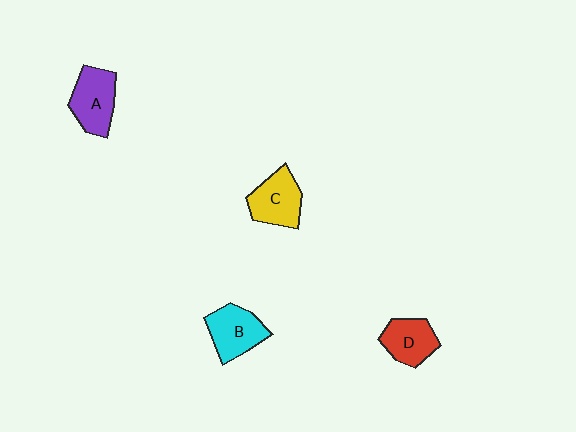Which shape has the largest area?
Shape A (purple).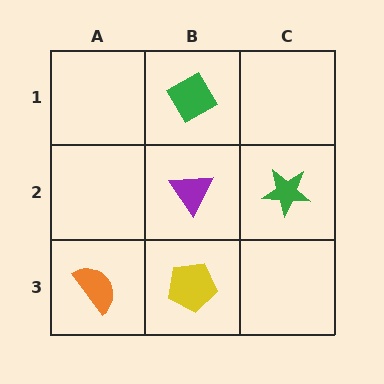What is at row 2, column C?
A green star.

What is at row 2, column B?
A purple triangle.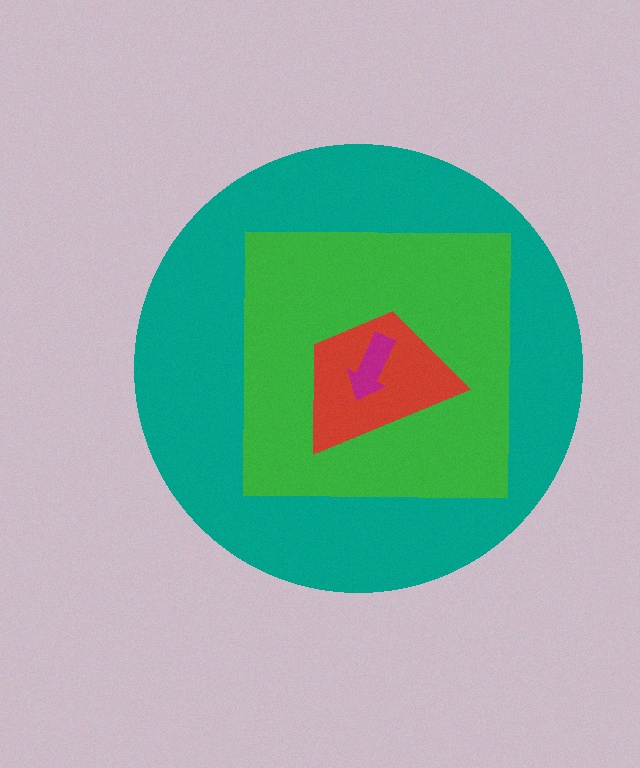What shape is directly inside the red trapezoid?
The magenta arrow.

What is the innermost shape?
The magenta arrow.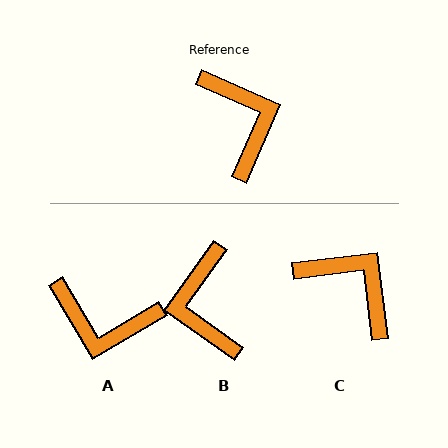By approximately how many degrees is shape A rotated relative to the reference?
Approximately 126 degrees clockwise.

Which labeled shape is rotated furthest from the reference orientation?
B, about 168 degrees away.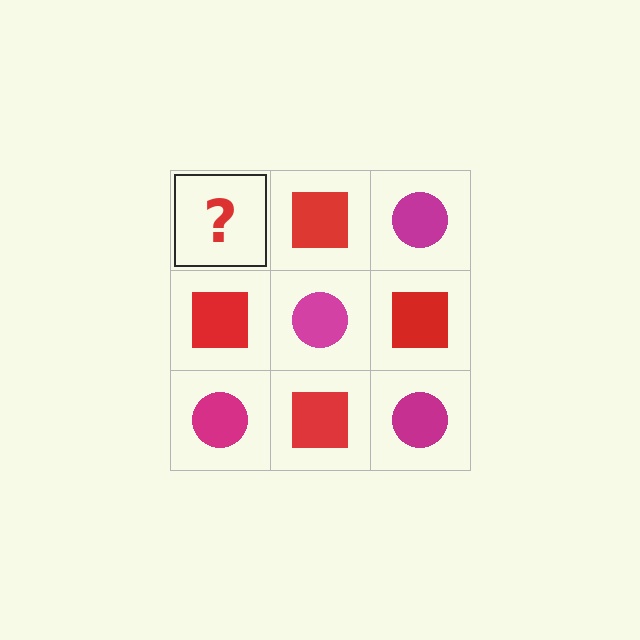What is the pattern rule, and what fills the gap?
The rule is that it alternates magenta circle and red square in a checkerboard pattern. The gap should be filled with a magenta circle.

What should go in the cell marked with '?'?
The missing cell should contain a magenta circle.